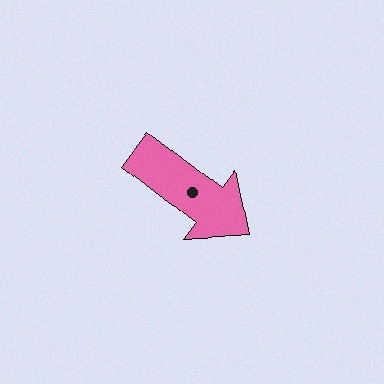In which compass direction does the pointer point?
Southeast.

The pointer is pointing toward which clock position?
Roughly 4 o'clock.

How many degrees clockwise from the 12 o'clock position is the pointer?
Approximately 128 degrees.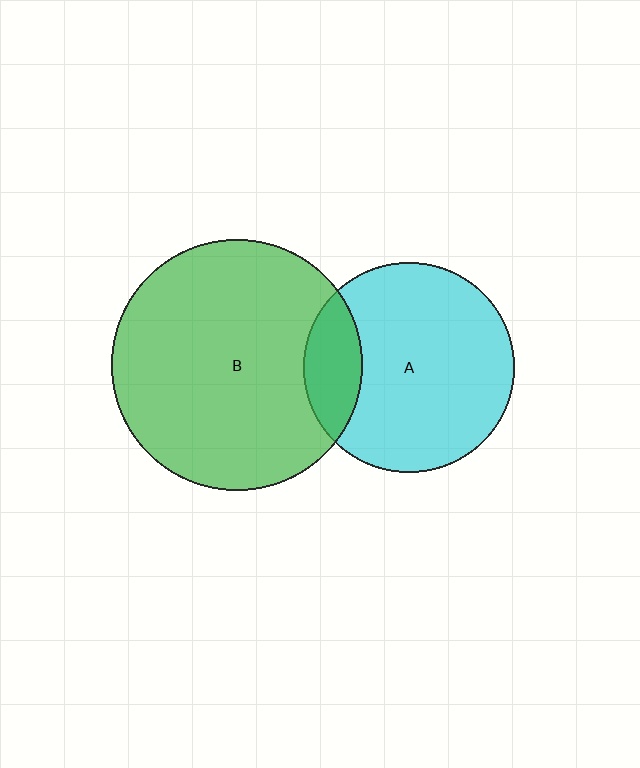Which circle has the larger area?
Circle B (green).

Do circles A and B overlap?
Yes.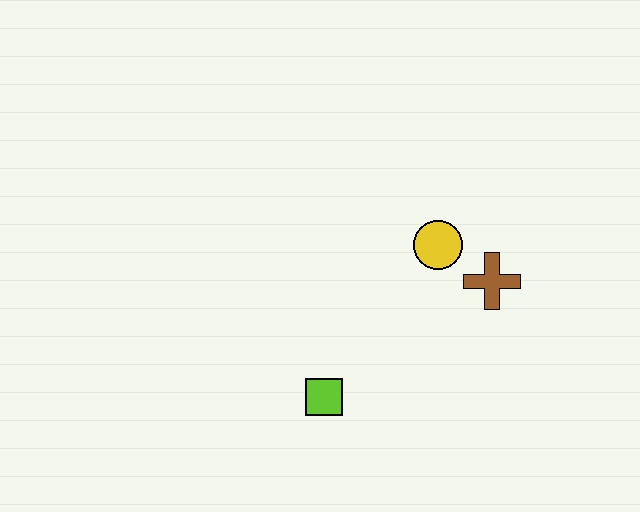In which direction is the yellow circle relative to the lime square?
The yellow circle is above the lime square.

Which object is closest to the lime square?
The yellow circle is closest to the lime square.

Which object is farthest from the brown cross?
The lime square is farthest from the brown cross.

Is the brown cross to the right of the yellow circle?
Yes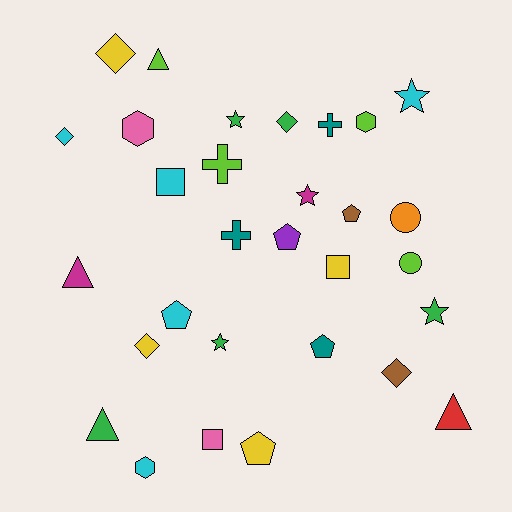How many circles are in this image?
There are 2 circles.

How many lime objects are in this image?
There are 4 lime objects.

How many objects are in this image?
There are 30 objects.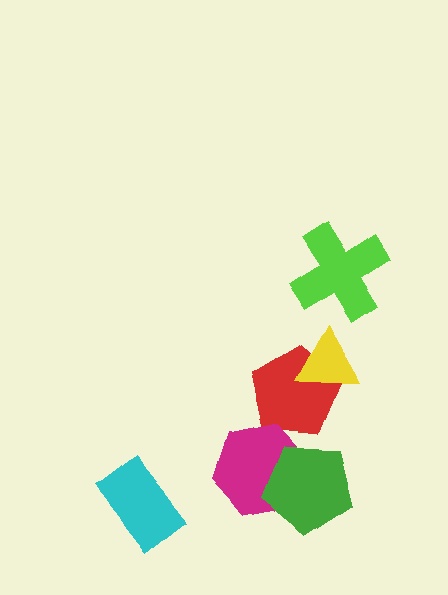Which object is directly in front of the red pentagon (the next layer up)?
The yellow triangle is directly in front of the red pentagon.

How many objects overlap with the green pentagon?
1 object overlaps with the green pentagon.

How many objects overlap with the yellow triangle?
1 object overlaps with the yellow triangle.